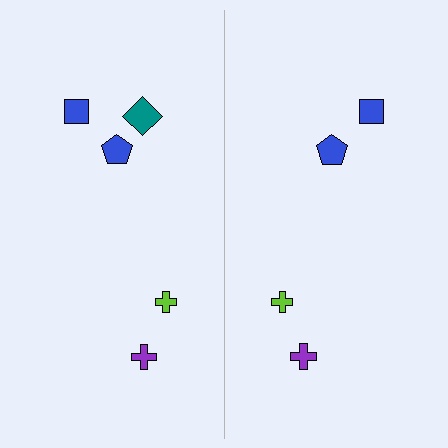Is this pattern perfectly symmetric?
No, the pattern is not perfectly symmetric. A teal diamond is missing from the right side.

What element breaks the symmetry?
A teal diamond is missing from the right side.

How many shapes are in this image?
There are 9 shapes in this image.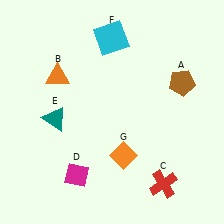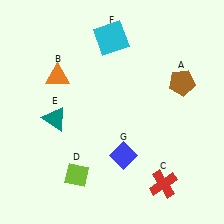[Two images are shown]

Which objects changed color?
D changed from magenta to lime. G changed from orange to blue.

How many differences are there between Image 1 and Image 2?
There are 2 differences between the two images.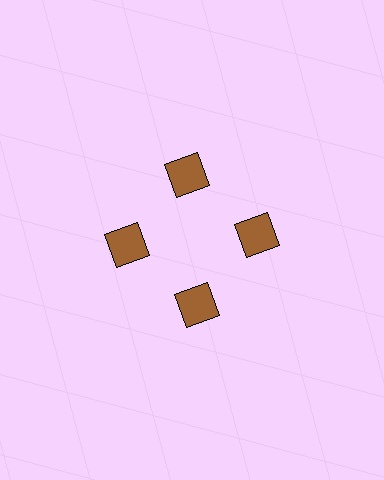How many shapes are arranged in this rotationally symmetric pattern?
There are 4 shapes, arranged in 4 groups of 1.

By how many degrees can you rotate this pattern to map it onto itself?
The pattern maps onto itself every 90 degrees of rotation.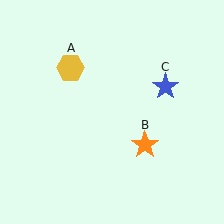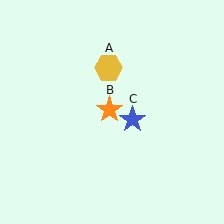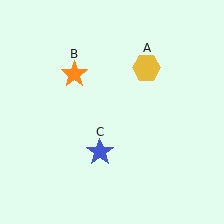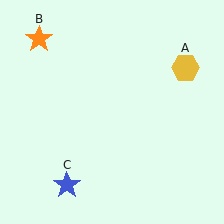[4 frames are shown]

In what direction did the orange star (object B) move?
The orange star (object B) moved up and to the left.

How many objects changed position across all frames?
3 objects changed position: yellow hexagon (object A), orange star (object B), blue star (object C).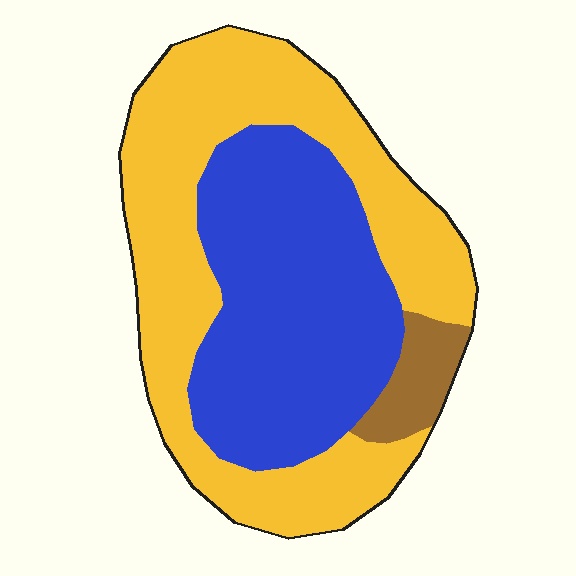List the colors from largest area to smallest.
From largest to smallest: yellow, blue, brown.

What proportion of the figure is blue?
Blue takes up between a third and a half of the figure.